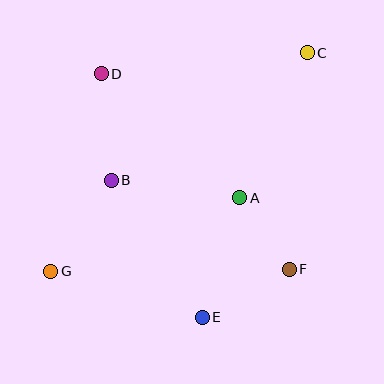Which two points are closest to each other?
Points A and F are closest to each other.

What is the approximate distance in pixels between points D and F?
The distance between D and F is approximately 271 pixels.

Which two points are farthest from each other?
Points C and G are farthest from each other.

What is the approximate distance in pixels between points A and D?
The distance between A and D is approximately 186 pixels.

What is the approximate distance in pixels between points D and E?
The distance between D and E is approximately 263 pixels.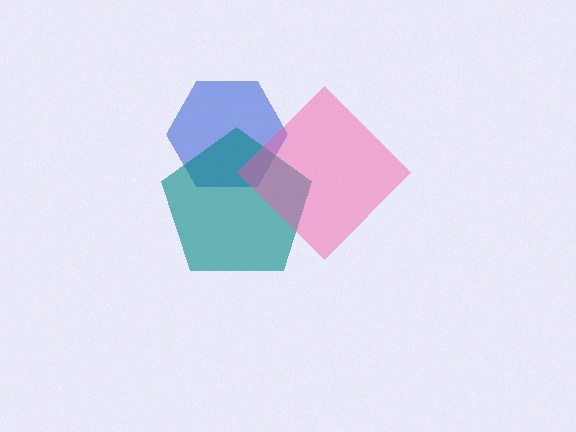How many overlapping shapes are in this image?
There are 3 overlapping shapes in the image.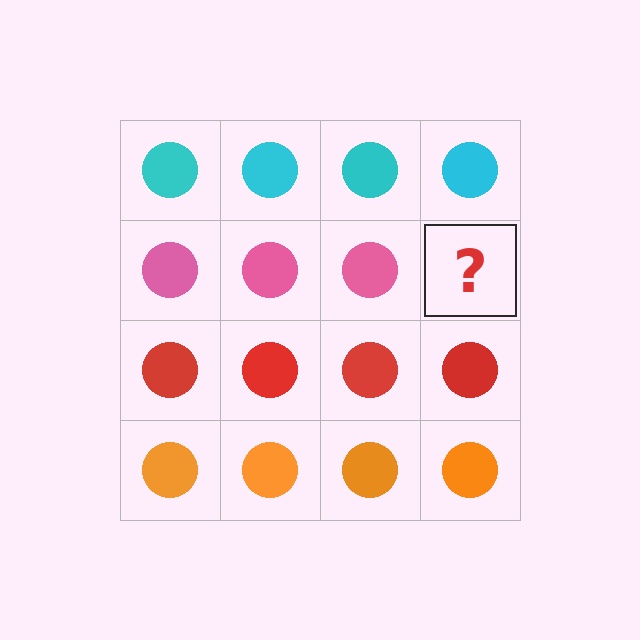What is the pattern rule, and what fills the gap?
The rule is that each row has a consistent color. The gap should be filled with a pink circle.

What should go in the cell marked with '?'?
The missing cell should contain a pink circle.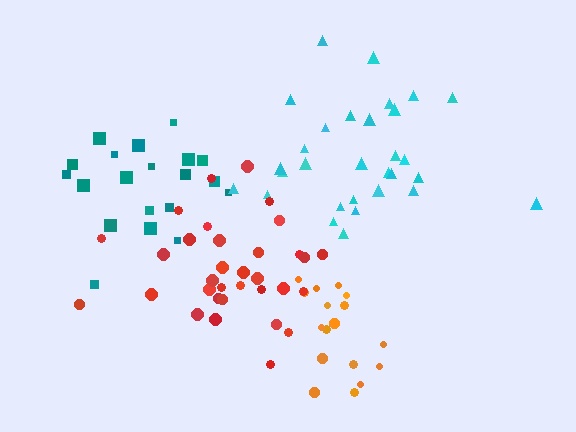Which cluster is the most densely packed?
Orange.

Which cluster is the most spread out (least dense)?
Cyan.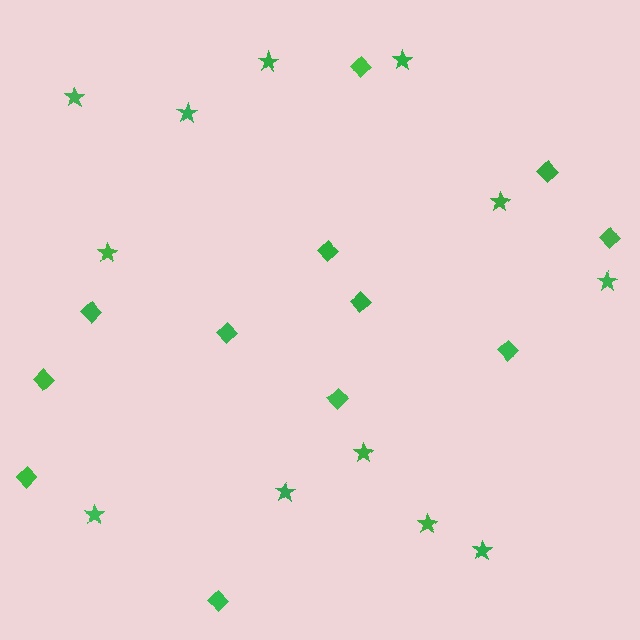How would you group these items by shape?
There are 2 groups: one group of stars (12) and one group of diamonds (12).